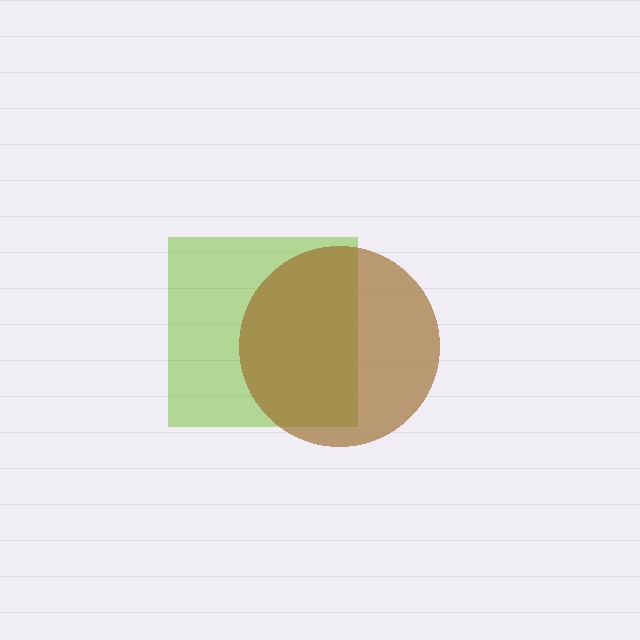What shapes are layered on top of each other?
The layered shapes are: a lime square, a brown circle.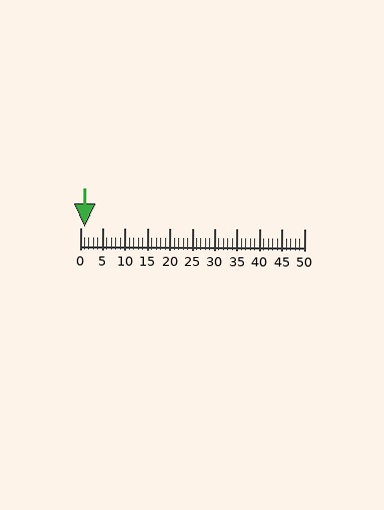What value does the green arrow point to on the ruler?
The green arrow points to approximately 1.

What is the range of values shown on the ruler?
The ruler shows values from 0 to 50.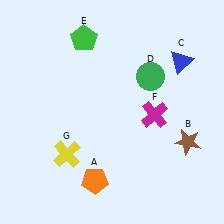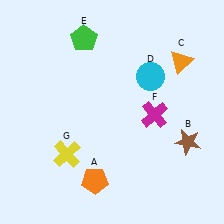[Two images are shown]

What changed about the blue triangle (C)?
In Image 1, C is blue. In Image 2, it changed to orange.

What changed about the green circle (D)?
In Image 1, D is green. In Image 2, it changed to cyan.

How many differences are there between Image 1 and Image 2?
There are 2 differences between the two images.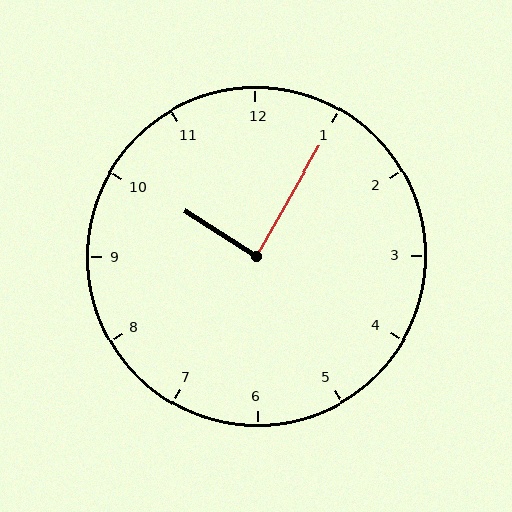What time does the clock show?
10:05.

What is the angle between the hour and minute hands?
Approximately 88 degrees.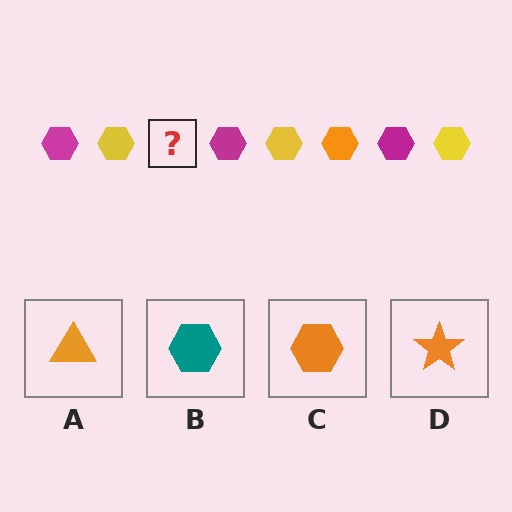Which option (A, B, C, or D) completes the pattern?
C.